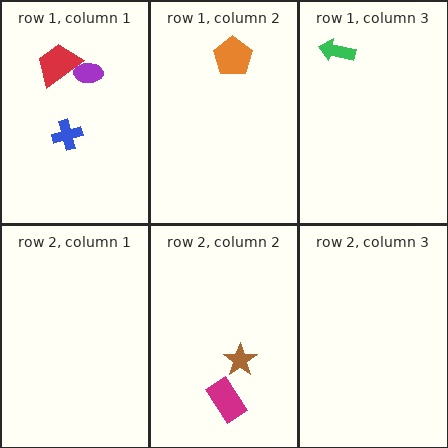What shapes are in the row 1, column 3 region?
The green arrow.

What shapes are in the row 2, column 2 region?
The magenta rectangle, the brown star.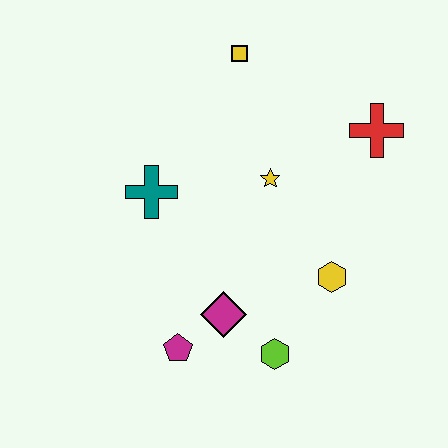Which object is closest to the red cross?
The yellow star is closest to the red cross.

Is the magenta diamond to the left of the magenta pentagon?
No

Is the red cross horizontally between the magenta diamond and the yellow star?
No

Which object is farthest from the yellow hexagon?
The yellow square is farthest from the yellow hexagon.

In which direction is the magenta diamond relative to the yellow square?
The magenta diamond is below the yellow square.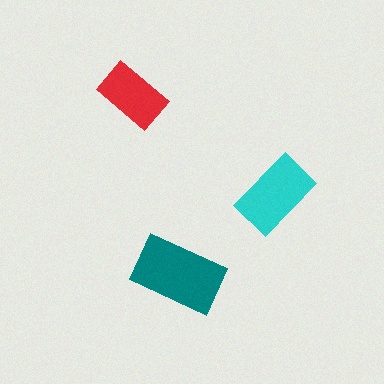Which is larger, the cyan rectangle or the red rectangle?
The cyan one.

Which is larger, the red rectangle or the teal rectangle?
The teal one.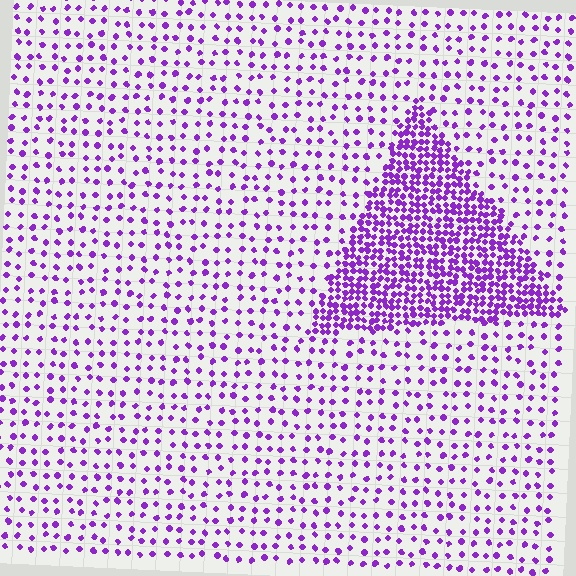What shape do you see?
I see a triangle.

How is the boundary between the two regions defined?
The boundary is defined by a change in element density (approximately 3.1x ratio). All elements are the same color, size, and shape.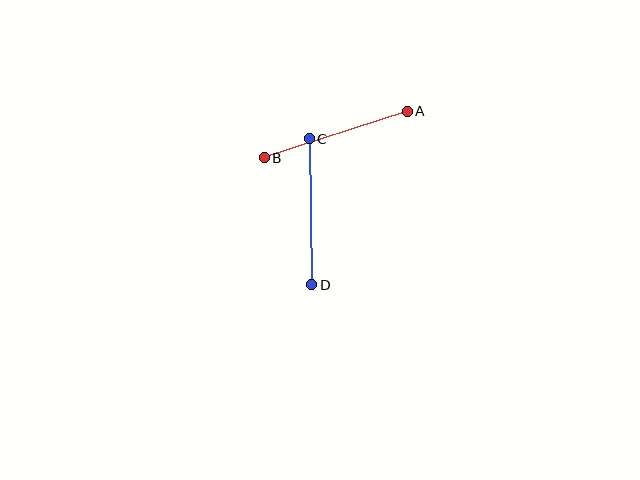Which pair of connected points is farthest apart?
Points A and B are farthest apart.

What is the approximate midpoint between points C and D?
The midpoint is at approximately (311, 212) pixels.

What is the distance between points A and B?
The distance is approximately 151 pixels.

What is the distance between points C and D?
The distance is approximately 146 pixels.